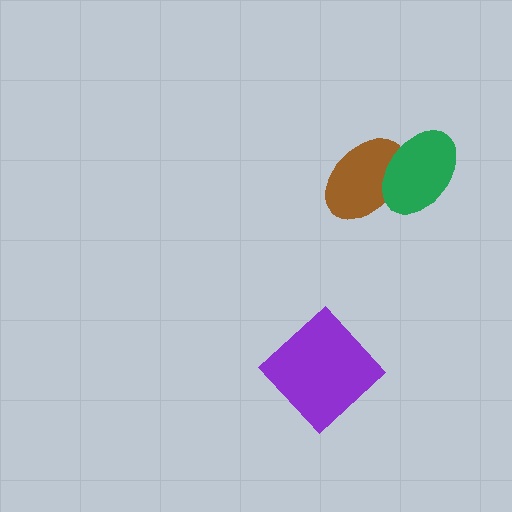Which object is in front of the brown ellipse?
The green ellipse is in front of the brown ellipse.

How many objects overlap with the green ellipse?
1 object overlaps with the green ellipse.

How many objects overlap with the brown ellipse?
1 object overlaps with the brown ellipse.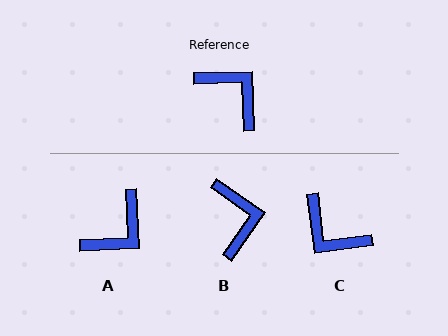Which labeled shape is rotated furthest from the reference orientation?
C, about 174 degrees away.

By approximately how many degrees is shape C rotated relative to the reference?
Approximately 174 degrees clockwise.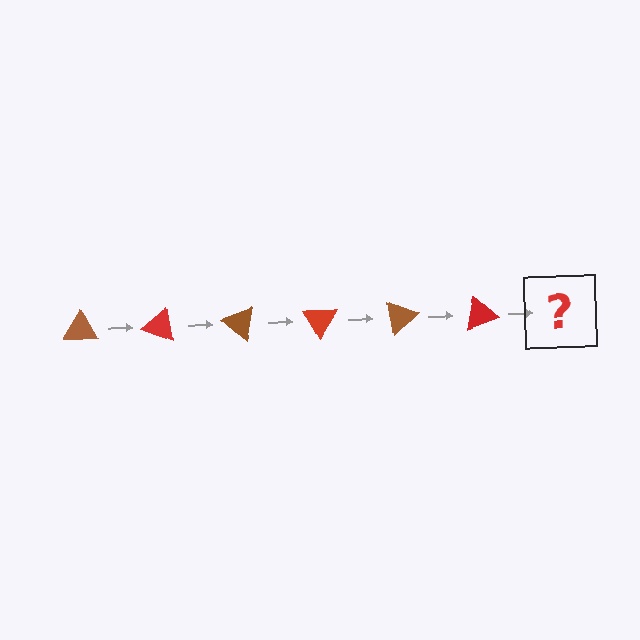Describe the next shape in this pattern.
It should be a brown triangle, rotated 120 degrees from the start.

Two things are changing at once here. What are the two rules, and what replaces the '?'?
The two rules are that it rotates 20 degrees each step and the color cycles through brown and red. The '?' should be a brown triangle, rotated 120 degrees from the start.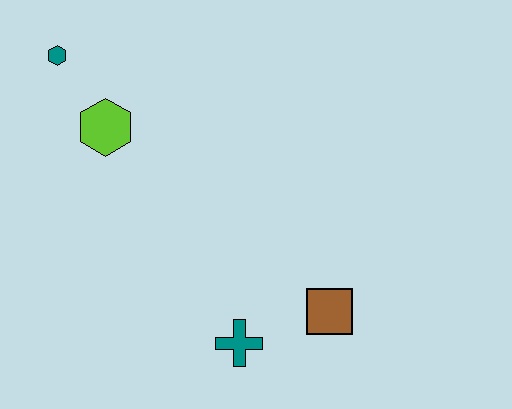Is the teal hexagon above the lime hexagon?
Yes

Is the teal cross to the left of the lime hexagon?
No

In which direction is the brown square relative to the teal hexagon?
The brown square is to the right of the teal hexagon.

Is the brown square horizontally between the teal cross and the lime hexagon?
No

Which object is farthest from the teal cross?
The teal hexagon is farthest from the teal cross.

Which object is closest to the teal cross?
The brown square is closest to the teal cross.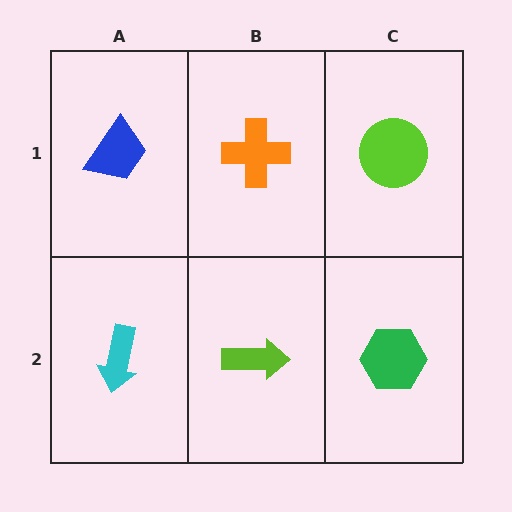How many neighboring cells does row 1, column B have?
3.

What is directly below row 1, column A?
A cyan arrow.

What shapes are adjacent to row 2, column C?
A lime circle (row 1, column C), a lime arrow (row 2, column B).